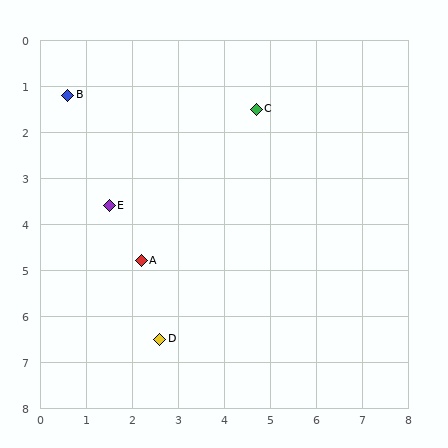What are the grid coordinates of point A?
Point A is at approximately (2.2, 4.8).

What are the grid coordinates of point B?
Point B is at approximately (0.6, 1.2).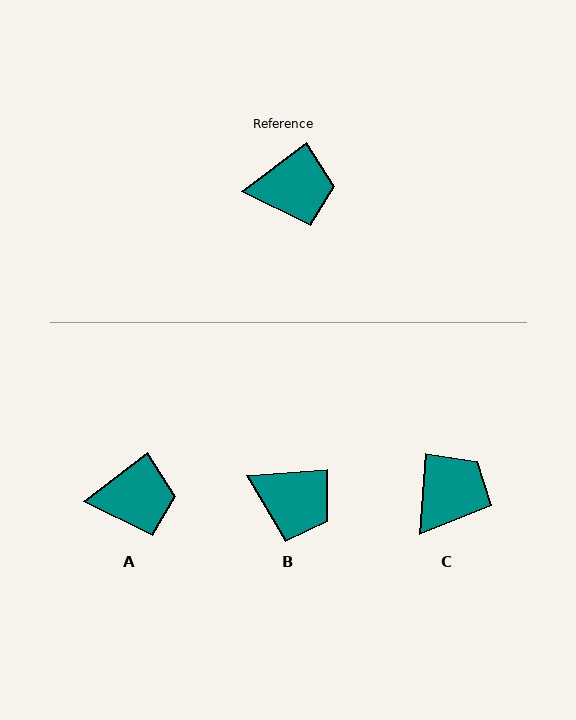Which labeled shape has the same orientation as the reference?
A.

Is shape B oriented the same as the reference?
No, it is off by about 33 degrees.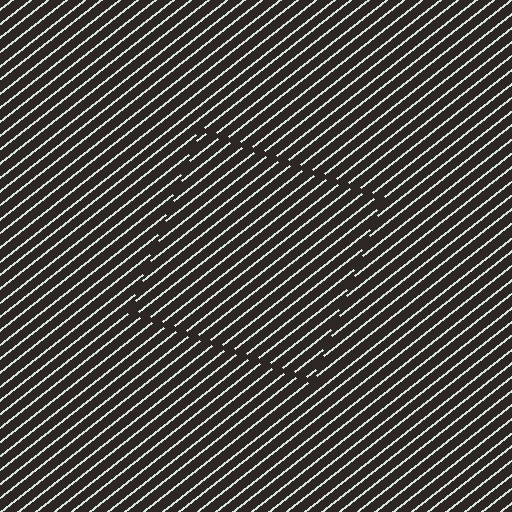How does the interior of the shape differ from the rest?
The interior of the shape contains the same grating, shifted by half a period — the contour is defined by the phase discontinuity where line-ends from the inner and outer gratings abut.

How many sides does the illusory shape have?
4 sides — the line-ends trace a square.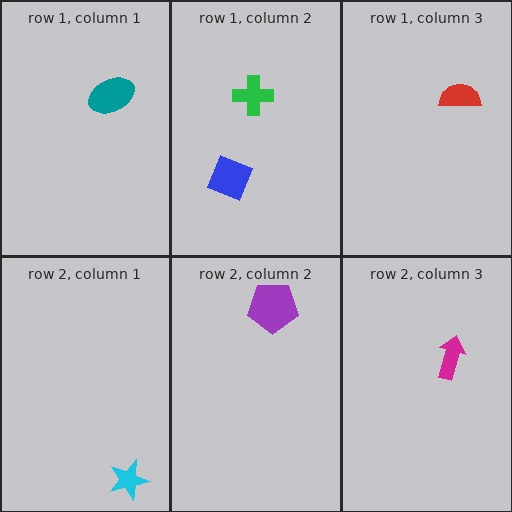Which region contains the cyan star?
The row 2, column 1 region.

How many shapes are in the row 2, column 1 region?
1.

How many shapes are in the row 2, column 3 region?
1.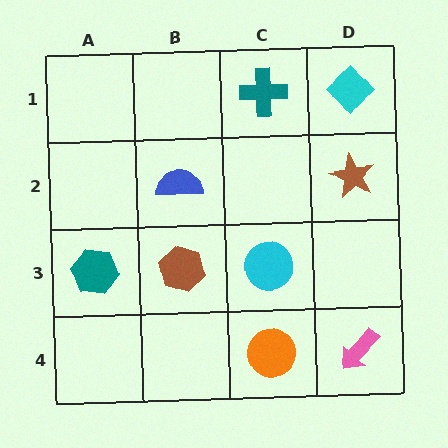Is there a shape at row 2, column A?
No, that cell is empty.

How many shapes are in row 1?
2 shapes.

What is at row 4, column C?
An orange circle.